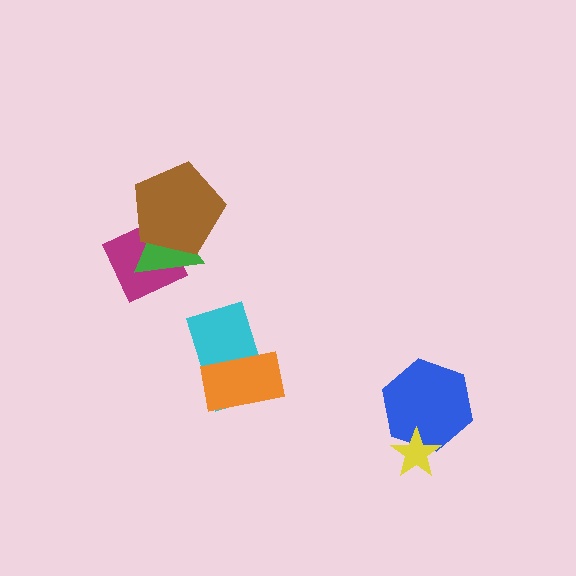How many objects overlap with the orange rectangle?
1 object overlaps with the orange rectangle.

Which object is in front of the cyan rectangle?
The orange rectangle is in front of the cyan rectangle.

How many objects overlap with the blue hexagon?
1 object overlaps with the blue hexagon.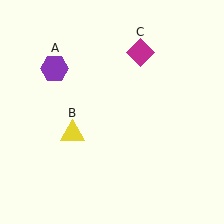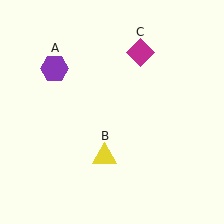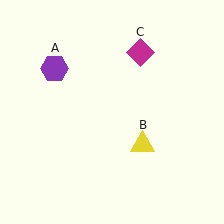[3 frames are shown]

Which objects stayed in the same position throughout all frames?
Purple hexagon (object A) and magenta diamond (object C) remained stationary.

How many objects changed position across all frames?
1 object changed position: yellow triangle (object B).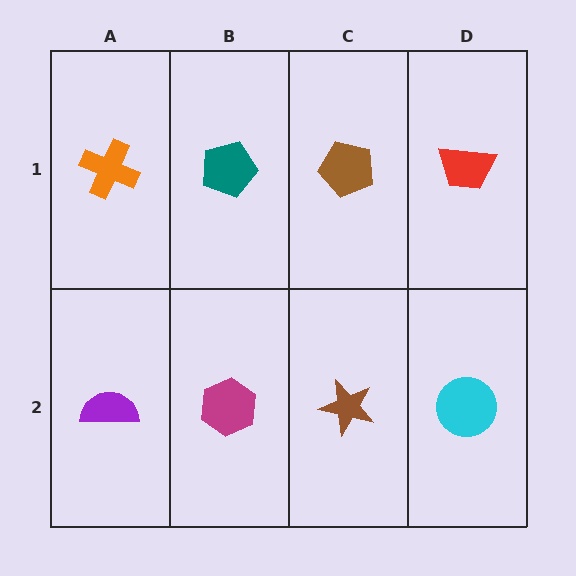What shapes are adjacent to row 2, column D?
A red trapezoid (row 1, column D), a brown star (row 2, column C).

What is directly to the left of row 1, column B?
An orange cross.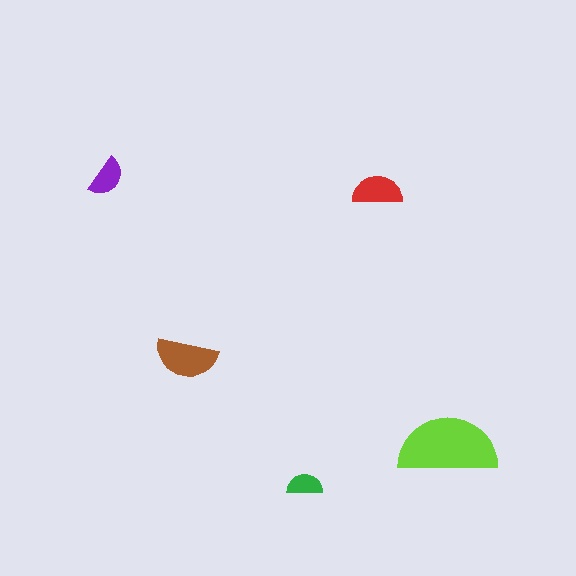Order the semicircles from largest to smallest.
the lime one, the brown one, the red one, the purple one, the green one.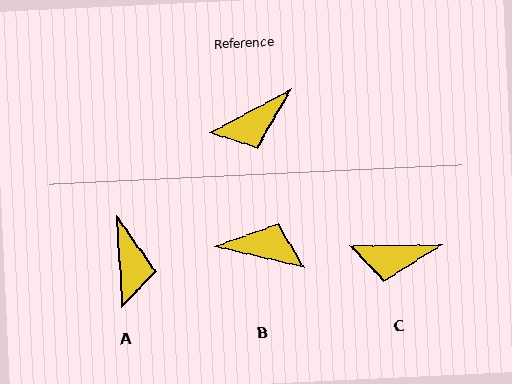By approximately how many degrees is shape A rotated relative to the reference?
Approximately 65 degrees counter-clockwise.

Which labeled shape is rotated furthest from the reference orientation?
B, about 139 degrees away.